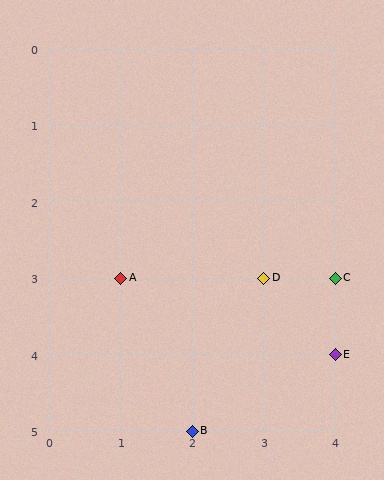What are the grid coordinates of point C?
Point C is at grid coordinates (4, 3).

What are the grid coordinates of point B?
Point B is at grid coordinates (2, 5).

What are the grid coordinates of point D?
Point D is at grid coordinates (3, 3).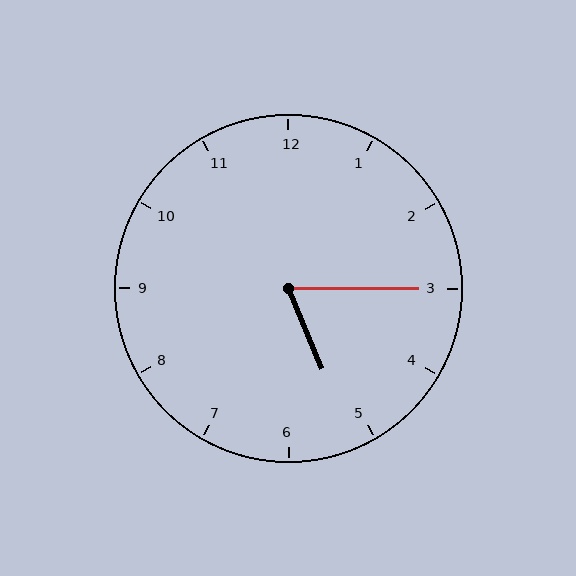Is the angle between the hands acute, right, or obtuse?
It is acute.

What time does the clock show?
5:15.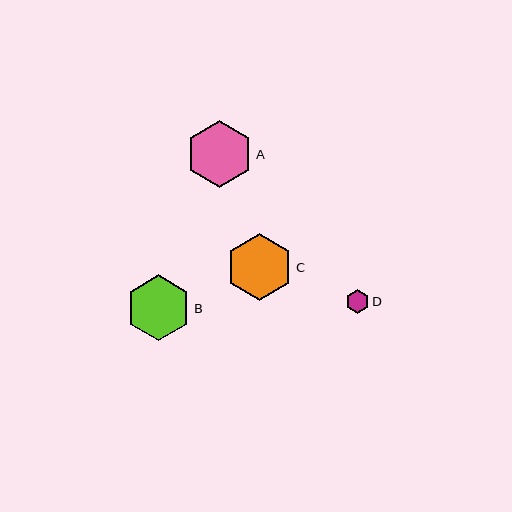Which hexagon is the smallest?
Hexagon D is the smallest with a size of approximately 23 pixels.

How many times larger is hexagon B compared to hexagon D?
Hexagon B is approximately 2.8 times the size of hexagon D.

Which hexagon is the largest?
Hexagon C is the largest with a size of approximately 67 pixels.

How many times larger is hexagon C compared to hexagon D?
Hexagon C is approximately 2.9 times the size of hexagon D.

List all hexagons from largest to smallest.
From largest to smallest: C, A, B, D.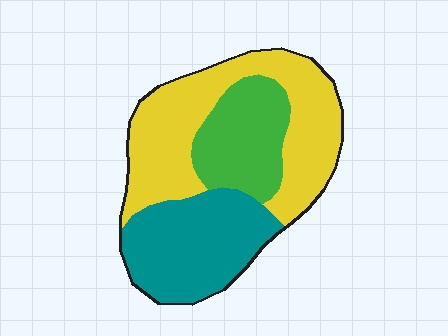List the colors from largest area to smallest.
From largest to smallest: yellow, teal, green.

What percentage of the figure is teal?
Teal takes up about one third (1/3) of the figure.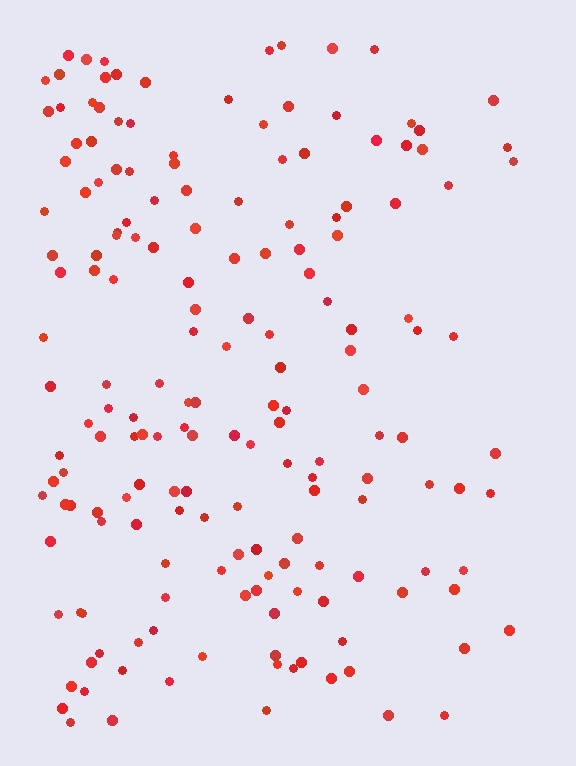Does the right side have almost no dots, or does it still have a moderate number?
Still a moderate number, just noticeably fewer than the left.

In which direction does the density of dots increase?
From right to left, with the left side densest.